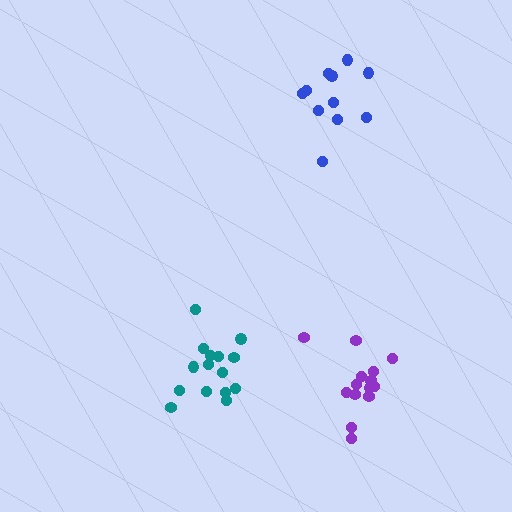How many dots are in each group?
Group 1: 15 dots, Group 2: 11 dots, Group 3: 15 dots (41 total).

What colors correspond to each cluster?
The clusters are colored: purple, blue, teal.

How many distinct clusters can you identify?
There are 3 distinct clusters.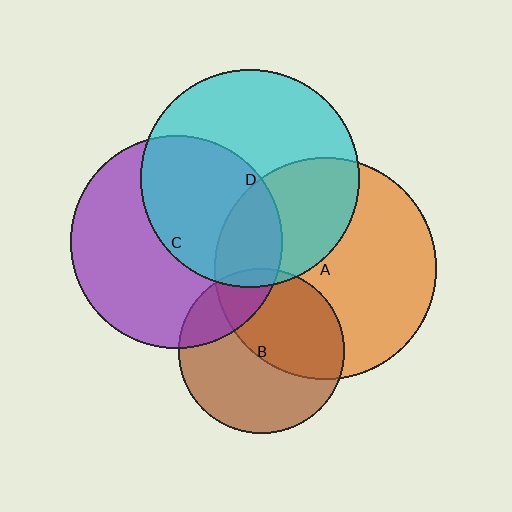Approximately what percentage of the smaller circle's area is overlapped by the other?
Approximately 5%.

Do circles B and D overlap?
Yes.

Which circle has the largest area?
Circle A (orange).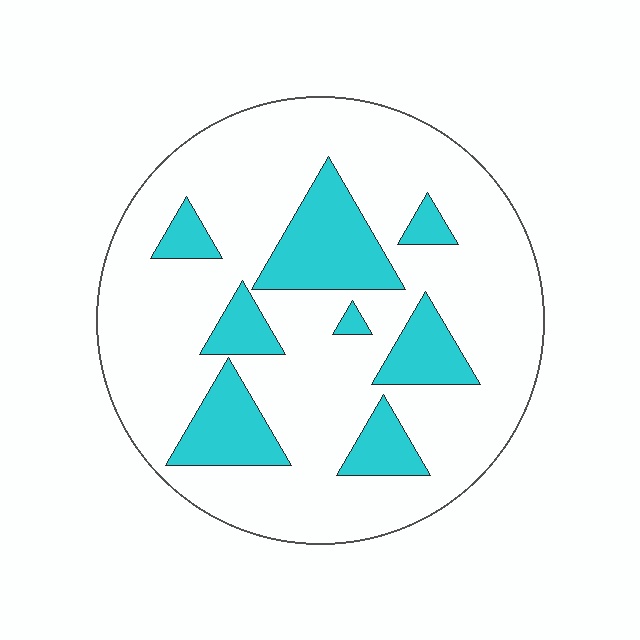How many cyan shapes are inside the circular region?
8.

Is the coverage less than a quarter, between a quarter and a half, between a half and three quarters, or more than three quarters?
Less than a quarter.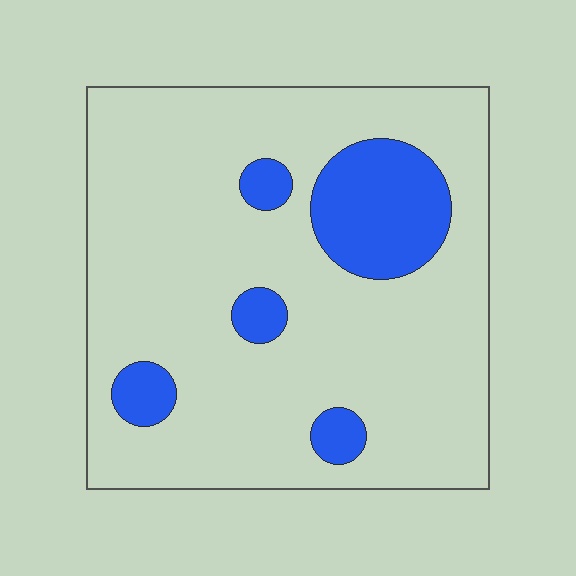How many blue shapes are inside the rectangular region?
5.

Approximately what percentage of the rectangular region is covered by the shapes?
Approximately 15%.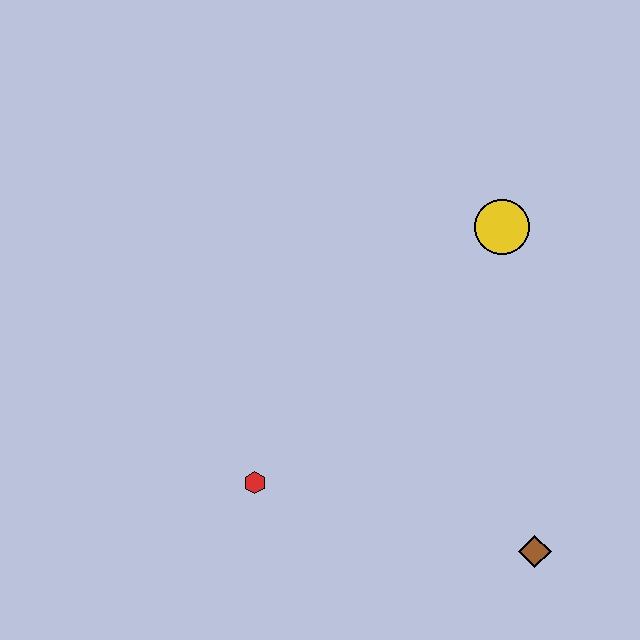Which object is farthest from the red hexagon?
The yellow circle is farthest from the red hexagon.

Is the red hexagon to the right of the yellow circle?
No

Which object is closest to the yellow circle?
The brown diamond is closest to the yellow circle.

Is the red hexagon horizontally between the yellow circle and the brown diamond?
No